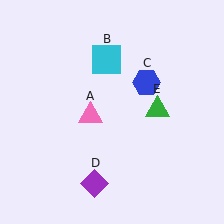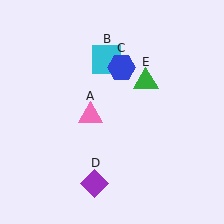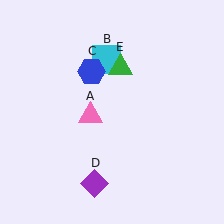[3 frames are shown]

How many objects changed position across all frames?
2 objects changed position: blue hexagon (object C), green triangle (object E).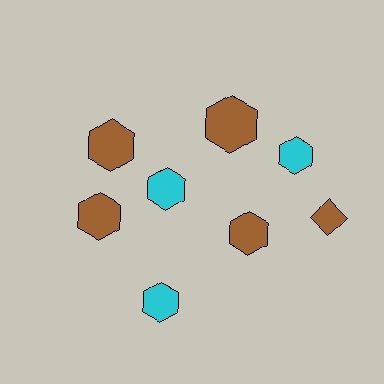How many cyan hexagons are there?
There are 3 cyan hexagons.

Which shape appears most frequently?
Hexagon, with 7 objects.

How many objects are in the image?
There are 8 objects.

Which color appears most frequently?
Brown, with 5 objects.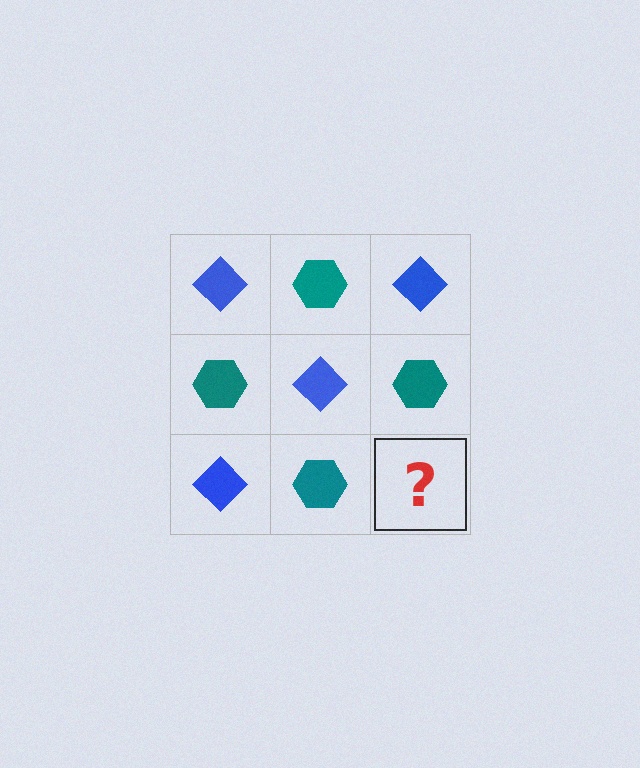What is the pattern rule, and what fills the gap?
The rule is that it alternates blue diamond and teal hexagon in a checkerboard pattern. The gap should be filled with a blue diamond.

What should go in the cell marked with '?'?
The missing cell should contain a blue diamond.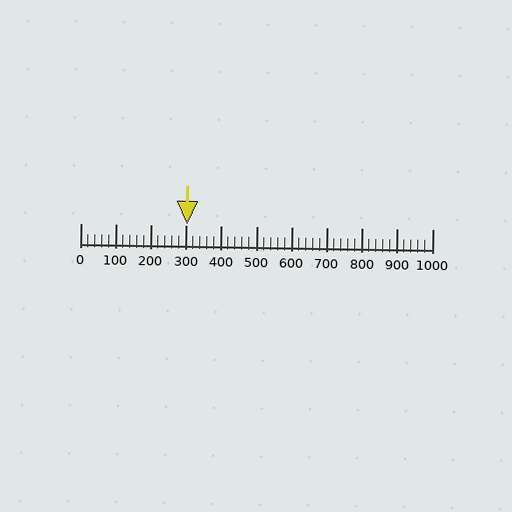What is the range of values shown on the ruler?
The ruler shows values from 0 to 1000.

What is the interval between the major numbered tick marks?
The major tick marks are spaced 100 units apart.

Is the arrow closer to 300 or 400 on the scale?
The arrow is closer to 300.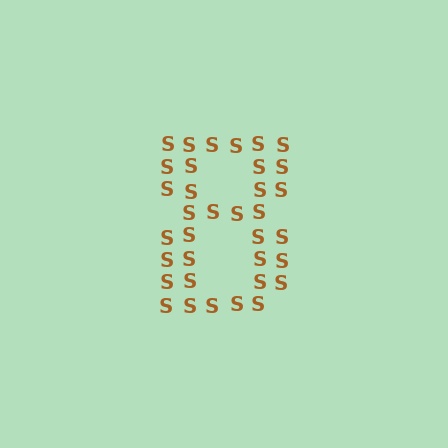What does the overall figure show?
The overall figure shows the digit 8.